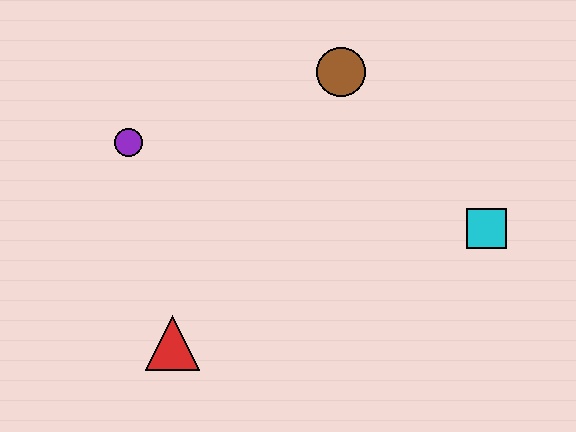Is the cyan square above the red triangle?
Yes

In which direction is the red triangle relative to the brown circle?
The red triangle is below the brown circle.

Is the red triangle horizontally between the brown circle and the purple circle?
Yes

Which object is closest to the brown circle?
The cyan square is closest to the brown circle.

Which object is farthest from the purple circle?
The cyan square is farthest from the purple circle.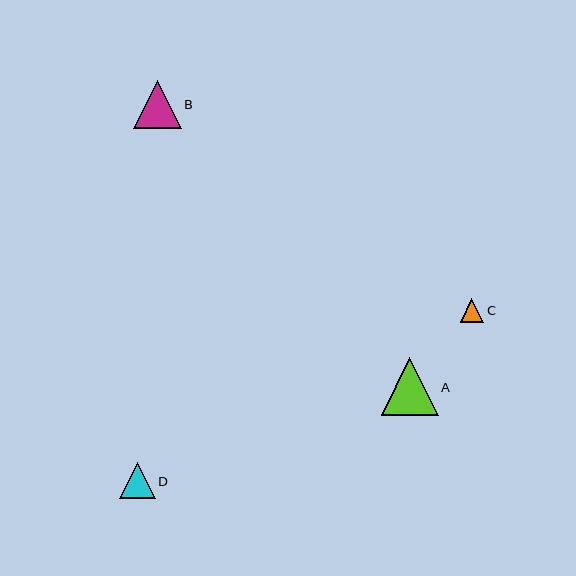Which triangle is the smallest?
Triangle C is the smallest with a size of approximately 23 pixels.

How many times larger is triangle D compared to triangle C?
Triangle D is approximately 1.5 times the size of triangle C.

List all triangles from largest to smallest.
From largest to smallest: A, B, D, C.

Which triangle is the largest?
Triangle A is the largest with a size of approximately 57 pixels.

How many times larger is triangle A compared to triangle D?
Triangle A is approximately 1.6 times the size of triangle D.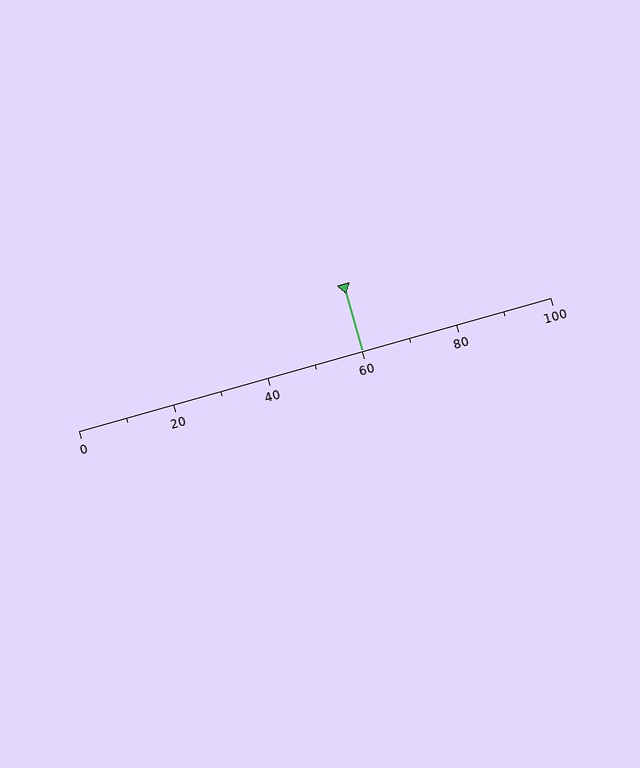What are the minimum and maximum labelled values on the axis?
The axis runs from 0 to 100.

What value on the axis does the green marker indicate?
The marker indicates approximately 60.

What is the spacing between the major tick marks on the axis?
The major ticks are spaced 20 apart.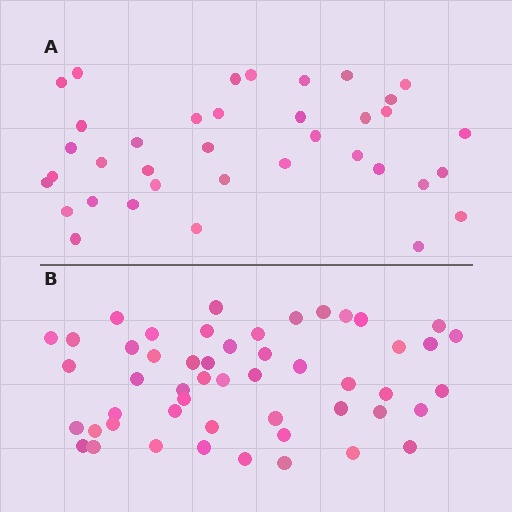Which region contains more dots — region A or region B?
Region B (the bottom region) has more dots.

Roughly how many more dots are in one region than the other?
Region B has approximately 15 more dots than region A.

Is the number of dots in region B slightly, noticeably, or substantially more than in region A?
Region B has noticeably more, but not dramatically so. The ratio is roughly 1.4 to 1.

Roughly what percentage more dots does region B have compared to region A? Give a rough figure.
About 40% more.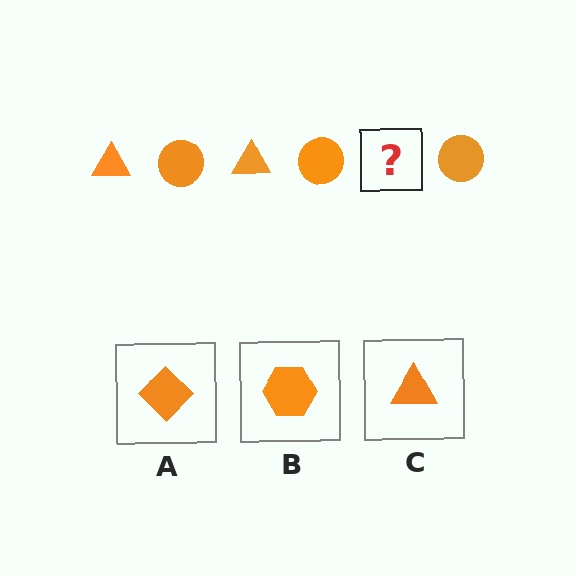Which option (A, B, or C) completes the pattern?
C.